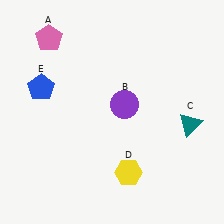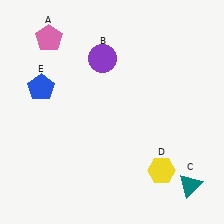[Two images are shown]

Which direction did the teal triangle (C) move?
The teal triangle (C) moved down.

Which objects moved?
The objects that moved are: the purple circle (B), the teal triangle (C), the yellow hexagon (D).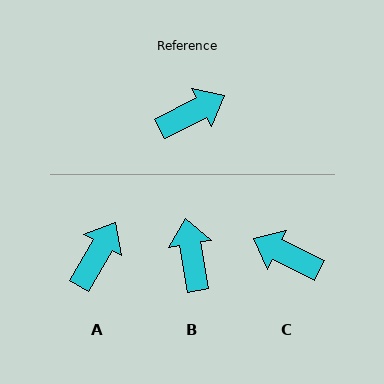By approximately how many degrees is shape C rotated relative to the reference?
Approximately 127 degrees counter-clockwise.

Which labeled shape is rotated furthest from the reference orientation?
C, about 127 degrees away.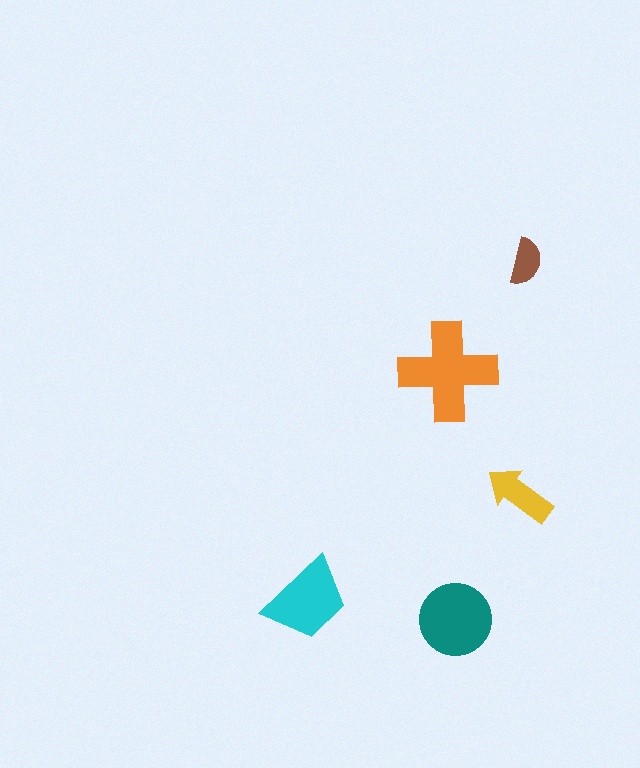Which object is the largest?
The orange cross.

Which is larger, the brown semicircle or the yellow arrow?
The yellow arrow.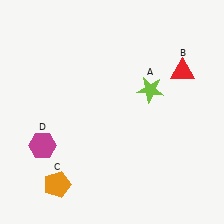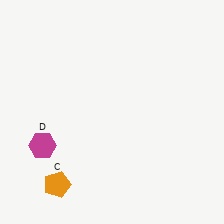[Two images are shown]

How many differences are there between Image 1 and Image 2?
There are 2 differences between the two images.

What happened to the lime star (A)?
The lime star (A) was removed in Image 2. It was in the top-right area of Image 1.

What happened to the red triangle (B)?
The red triangle (B) was removed in Image 2. It was in the top-right area of Image 1.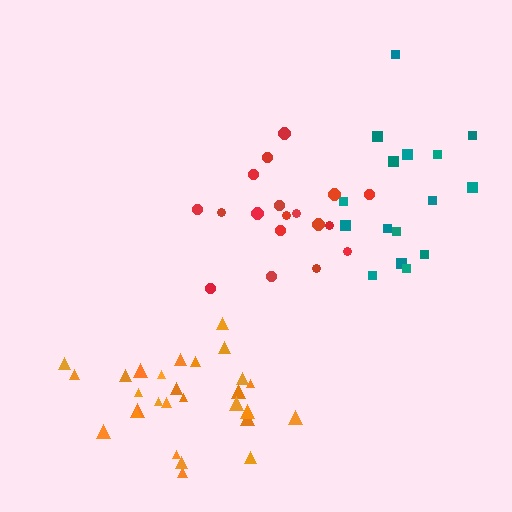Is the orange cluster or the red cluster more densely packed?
Orange.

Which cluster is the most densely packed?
Orange.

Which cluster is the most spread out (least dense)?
Teal.